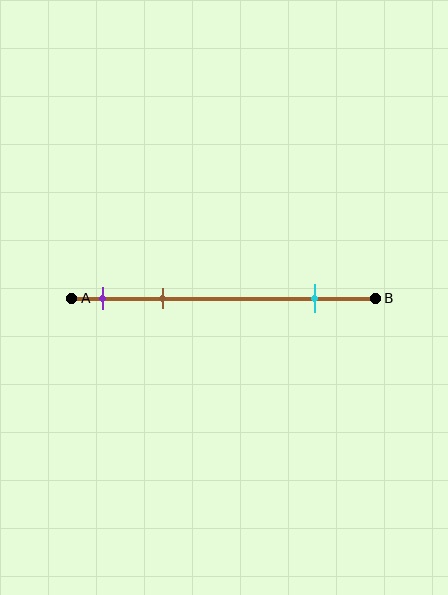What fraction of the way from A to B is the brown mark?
The brown mark is approximately 30% (0.3) of the way from A to B.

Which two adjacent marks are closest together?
The purple and brown marks are the closest adjacent pair.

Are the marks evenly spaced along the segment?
No, the marks are not evenly spaced.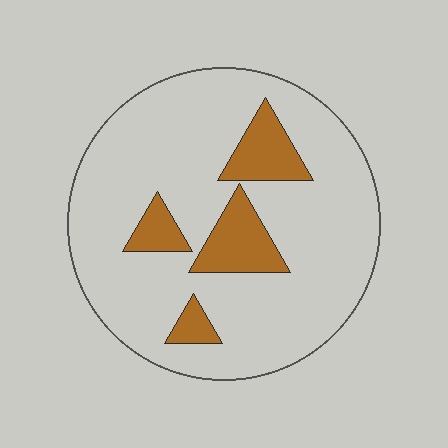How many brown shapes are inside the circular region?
4.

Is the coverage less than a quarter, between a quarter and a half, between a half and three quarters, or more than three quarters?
Less than a quarter.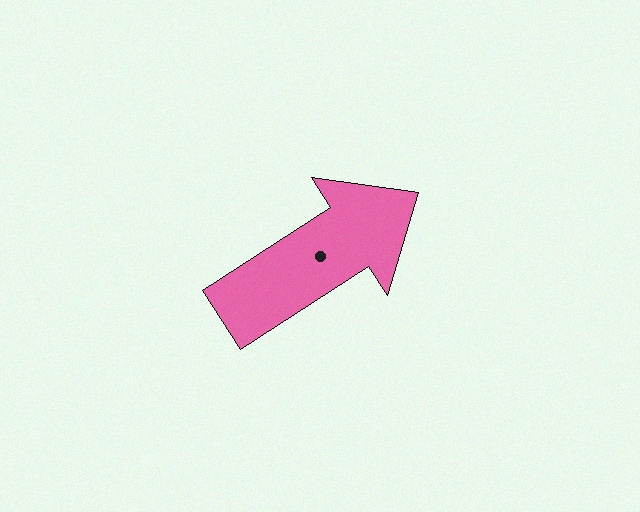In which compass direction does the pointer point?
Northeast.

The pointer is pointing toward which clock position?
Roughly 2 o'clock.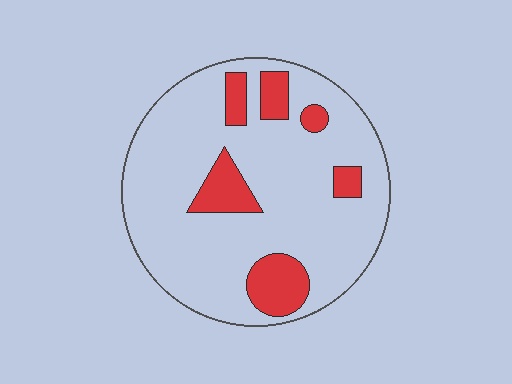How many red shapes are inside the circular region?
6.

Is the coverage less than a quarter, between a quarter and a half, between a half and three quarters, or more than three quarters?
Less than a quarter.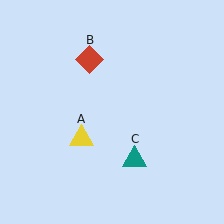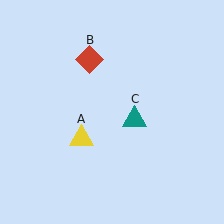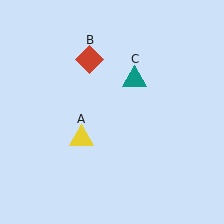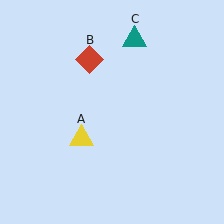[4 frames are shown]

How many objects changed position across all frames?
1 object changed position: teal triangle (object C).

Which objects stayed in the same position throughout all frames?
Yellow triangle (object A) and red diamond (object B) remained stationary.